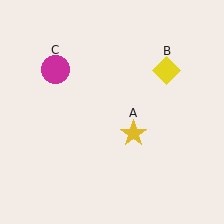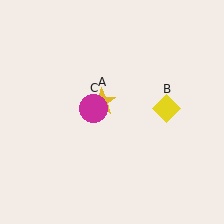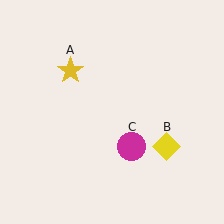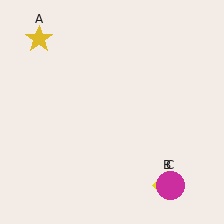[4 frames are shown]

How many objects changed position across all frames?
3 objects changed position: yellow star (object A), yellow diamond (object B), magenta circle (object C).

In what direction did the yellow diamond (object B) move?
The yellow diamond (object B) moved down.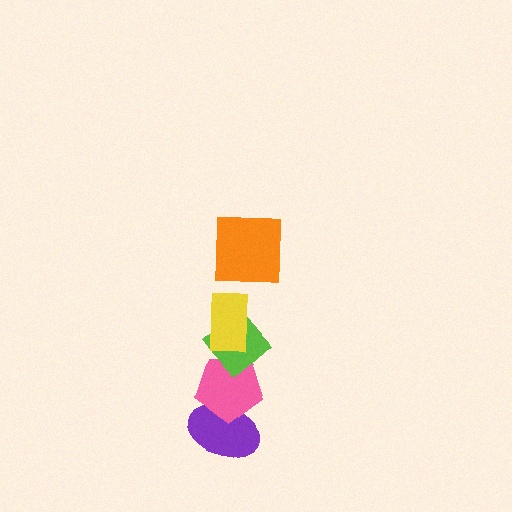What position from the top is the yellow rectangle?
The yellow rectangle is 2nd from the top.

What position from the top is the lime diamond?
The lime diamond is 3rd from the top.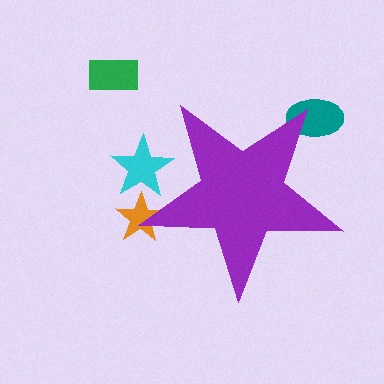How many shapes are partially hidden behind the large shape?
3 shapes are partially hidden.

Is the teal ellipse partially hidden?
Yes, the teal ellipse is partially hidden behind the purple star.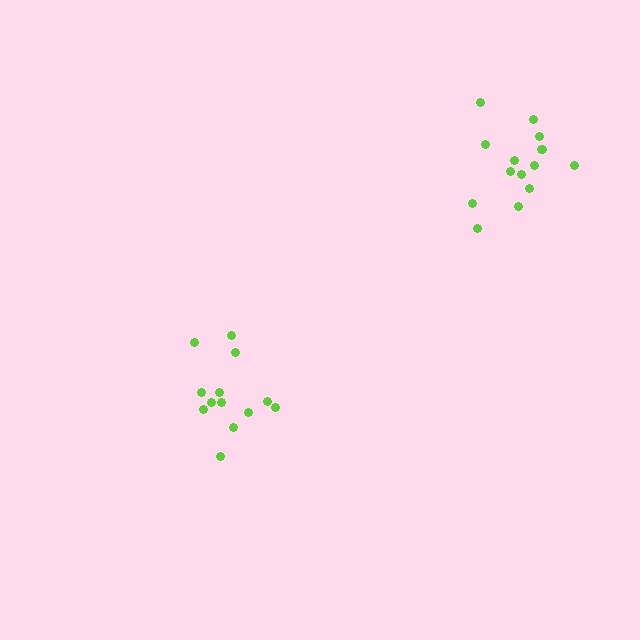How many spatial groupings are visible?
There are 2 spatial groupings.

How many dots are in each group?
Group 1: 13 dots, Group 2: 15 dots (28 total).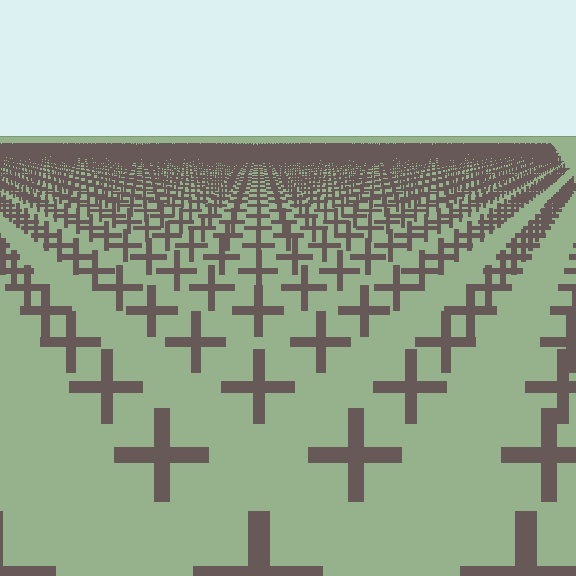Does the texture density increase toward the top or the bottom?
Density increases toward the top.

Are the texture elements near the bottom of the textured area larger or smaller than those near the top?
Larger. Near the bottom, elements are closer to the viewer and appear at a bigger on-screen size.